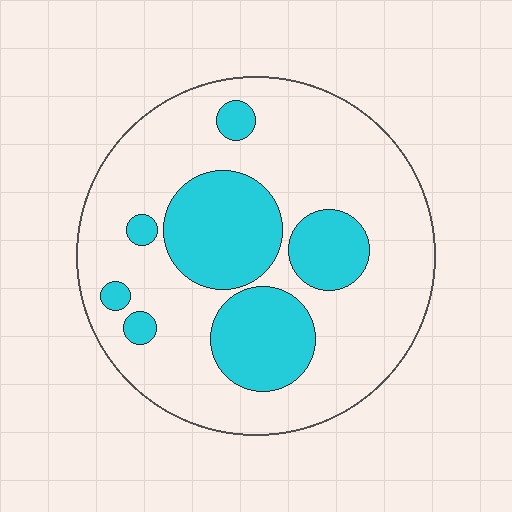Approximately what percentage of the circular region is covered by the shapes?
Approximately 30%.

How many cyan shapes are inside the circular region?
7.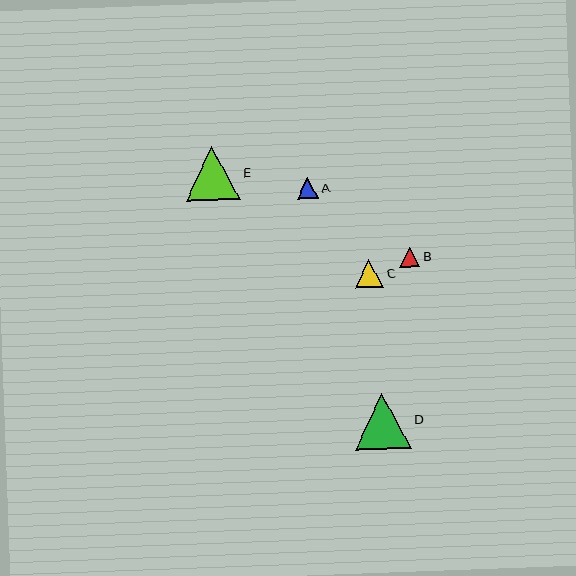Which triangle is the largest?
Triangle D is the largest with a size of approximately 57 pixels.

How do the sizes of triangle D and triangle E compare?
Triangle D and triangle E are approximately the same size.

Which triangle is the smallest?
Triangle B is the smallest with a size of approximately 20 pixels.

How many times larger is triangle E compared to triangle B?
Triangle E is approximately 2.7 times the size of triangle B.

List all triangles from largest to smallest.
From largest to smallest: D, E, C, A, B.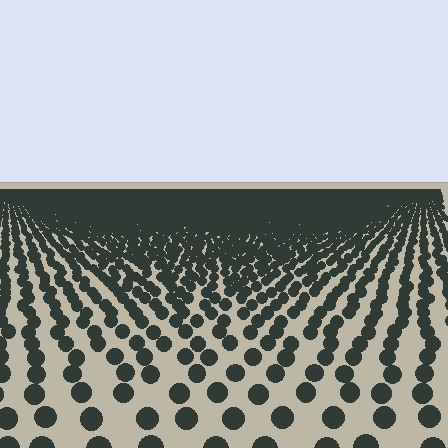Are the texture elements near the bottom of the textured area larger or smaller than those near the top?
Larger. Near the bottom, elements are closer to the viewer and appear at a bigger on-screen size.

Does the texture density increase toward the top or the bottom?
Density increases toward the top.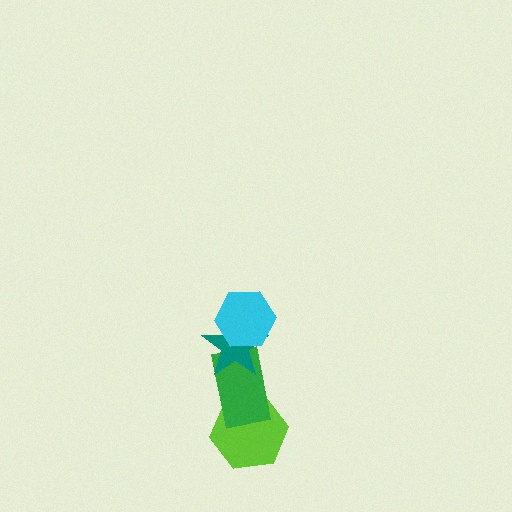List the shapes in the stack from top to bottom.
From top to bottom: the cyan hexagon, the teal star, the green rectangle, the lime hexagon.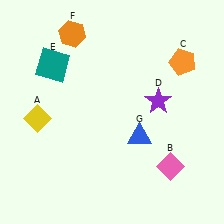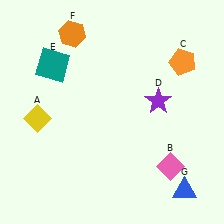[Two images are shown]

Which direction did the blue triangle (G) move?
The blue triangle (G) moved down.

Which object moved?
The blue triangle (G) moved down.